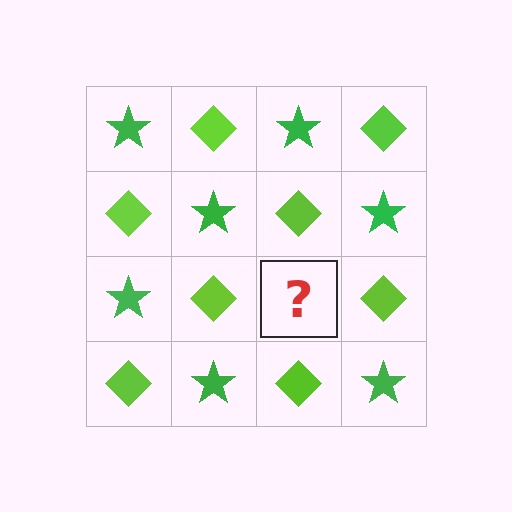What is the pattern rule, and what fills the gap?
The rule is that it alternates green star and lime diamond in a checkerboard pattern. The gap should be filled with a green star.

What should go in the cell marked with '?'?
The missing cell should contain a green star.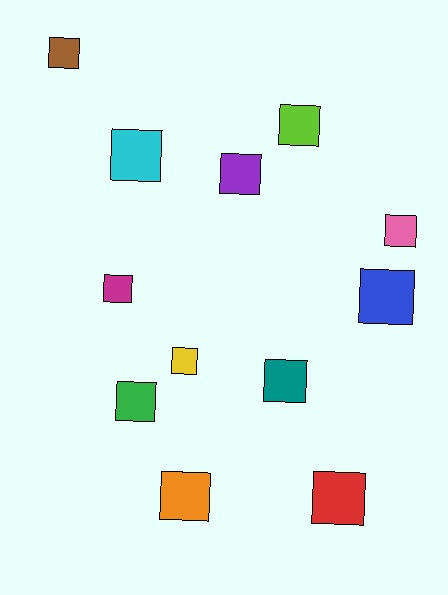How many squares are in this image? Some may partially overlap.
There are 12 squares.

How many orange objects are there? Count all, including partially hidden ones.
There is 1 orange object.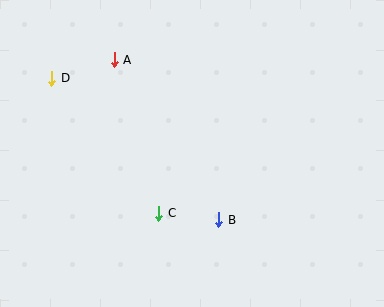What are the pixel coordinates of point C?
Point C is at (159, 213).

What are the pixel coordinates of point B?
Point B is at (219, 220).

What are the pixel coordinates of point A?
Point A is at (114, 60).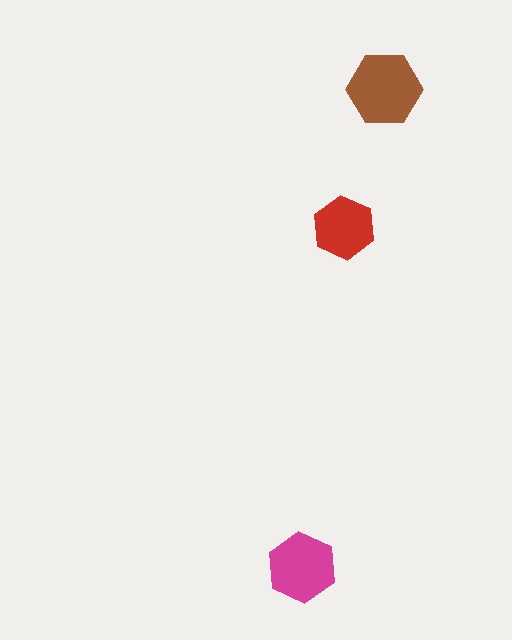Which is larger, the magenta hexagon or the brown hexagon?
The brown one.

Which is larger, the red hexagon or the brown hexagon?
The brown one.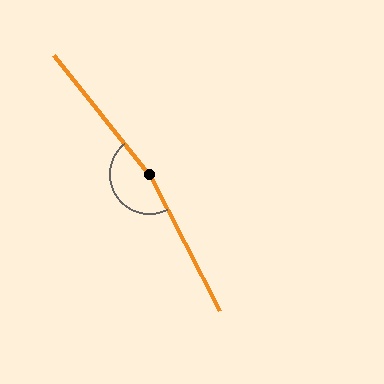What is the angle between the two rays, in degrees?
Approximately 169 degrees.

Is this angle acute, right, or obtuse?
It is obtuse.